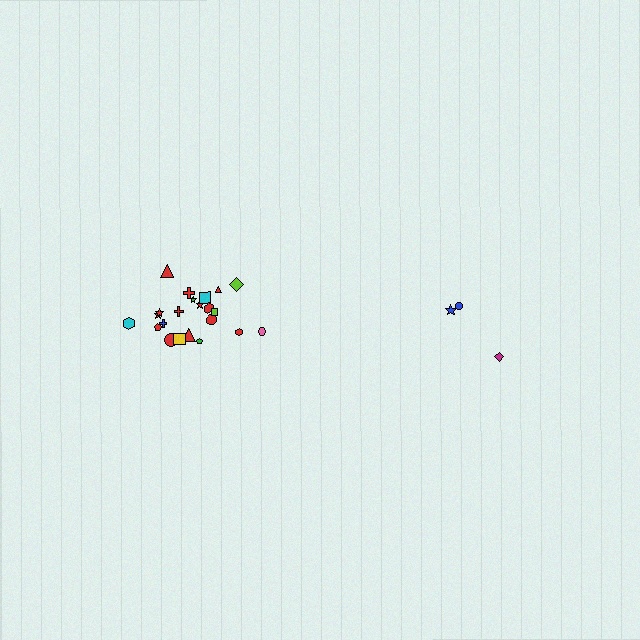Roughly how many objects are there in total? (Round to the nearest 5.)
Roughly 25 objects in total.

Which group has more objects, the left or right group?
The left group.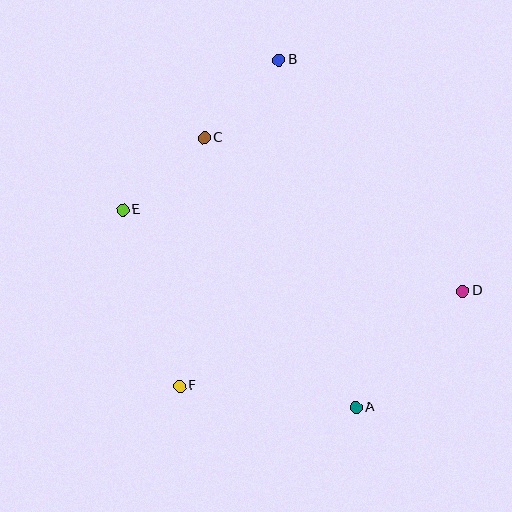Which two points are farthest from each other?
Points A and B are farthest from each other.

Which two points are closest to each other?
Points B and C are closest to each other.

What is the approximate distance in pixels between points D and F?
The distance between D and F is approximately 299 pixels.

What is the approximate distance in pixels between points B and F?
The distance between B and F is approximately 341 pixels.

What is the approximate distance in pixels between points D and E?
The distance between D and E is approximately 350 pixels.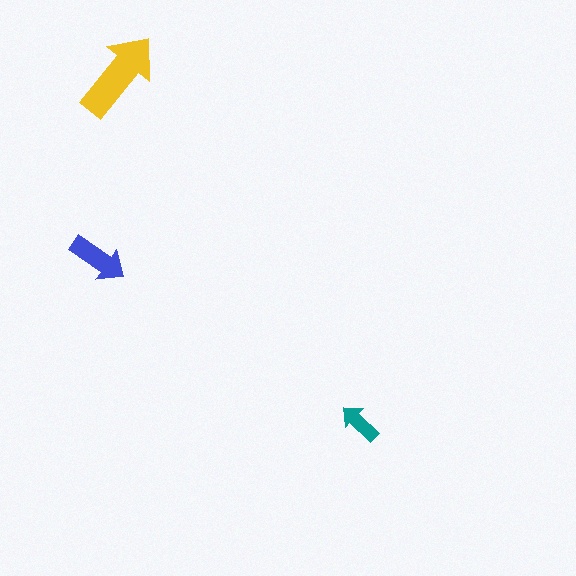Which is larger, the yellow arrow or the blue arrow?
The yellow one.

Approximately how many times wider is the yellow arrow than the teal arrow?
About 2 times wider.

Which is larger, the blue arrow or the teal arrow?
The blue one.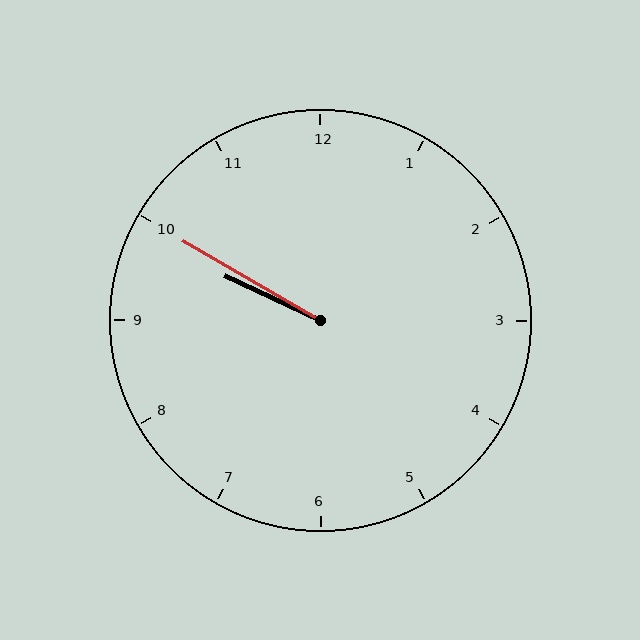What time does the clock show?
9:50.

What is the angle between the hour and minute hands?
Approximately 5 degrees.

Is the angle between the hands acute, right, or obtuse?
It is acute.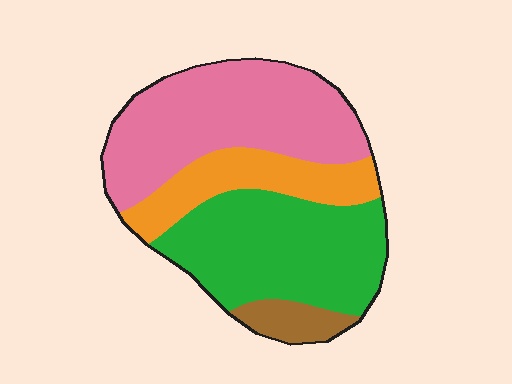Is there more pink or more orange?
Pink.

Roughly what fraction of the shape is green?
Green covers around 35% of the shape.